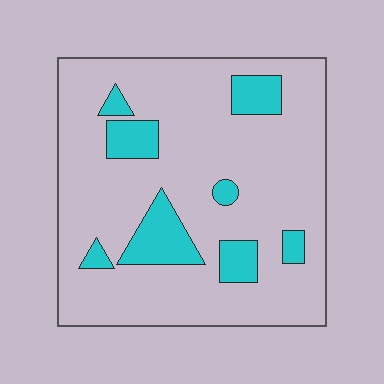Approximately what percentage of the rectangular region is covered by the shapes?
Approximately 15%.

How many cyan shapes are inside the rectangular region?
8.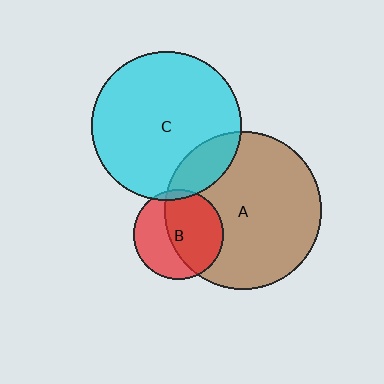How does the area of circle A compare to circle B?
Approximately 3.0 times.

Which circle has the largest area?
Circle A (brown).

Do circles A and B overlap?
Yes.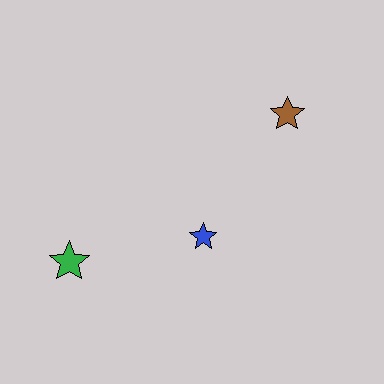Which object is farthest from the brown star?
The green star is farthest from the brown star.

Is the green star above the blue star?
No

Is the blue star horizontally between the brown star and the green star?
Yes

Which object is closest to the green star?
The blue star is closest to the green star.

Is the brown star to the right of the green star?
Yes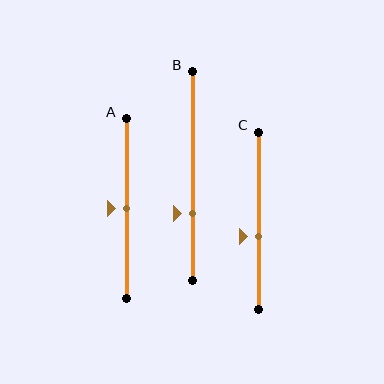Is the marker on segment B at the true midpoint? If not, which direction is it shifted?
No, the marker on segment B is shifted downward by about 18% of the segment length.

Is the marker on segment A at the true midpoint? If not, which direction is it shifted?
Yes, the marker on segment A is at the true midpoint.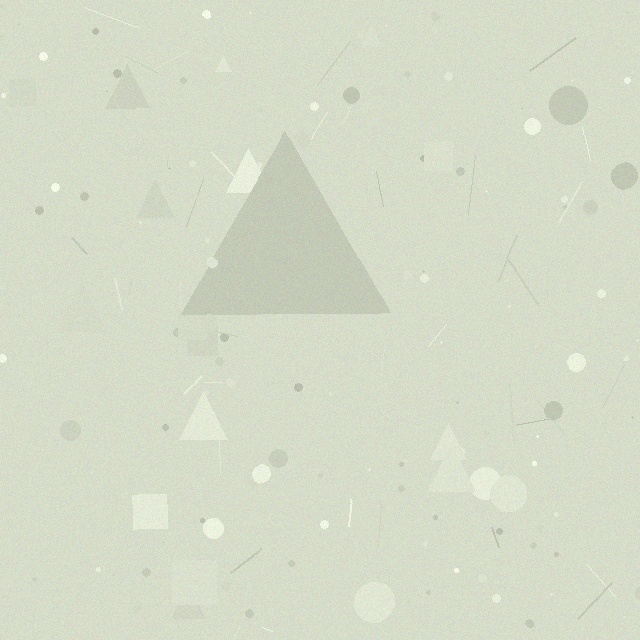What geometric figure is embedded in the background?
A triangle is embedded in the background.